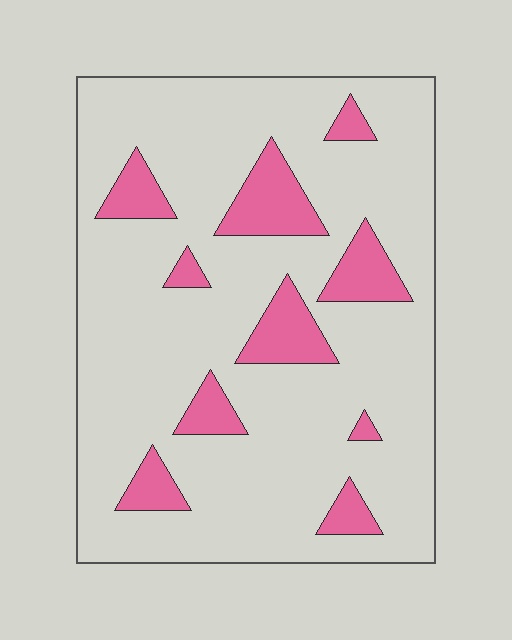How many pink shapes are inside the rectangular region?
10.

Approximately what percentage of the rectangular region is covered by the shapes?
Approximately 15%.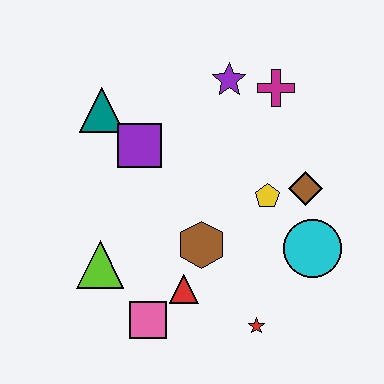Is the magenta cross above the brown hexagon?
Yes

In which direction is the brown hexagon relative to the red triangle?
The brown hexagon is above the red triangle.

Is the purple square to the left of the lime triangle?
No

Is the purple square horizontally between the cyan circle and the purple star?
No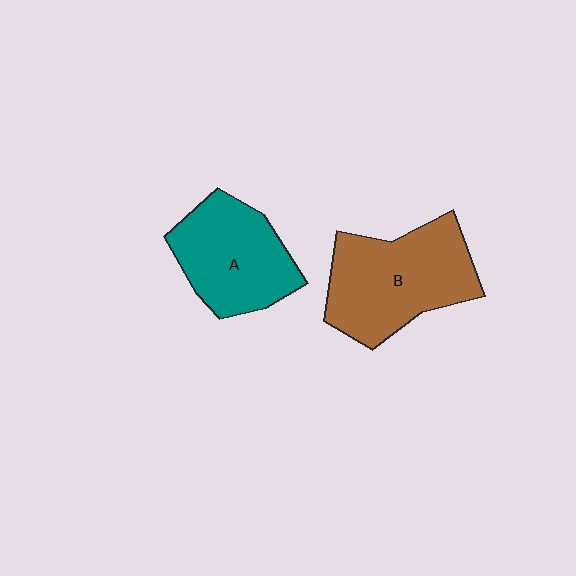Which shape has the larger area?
Shape B (brown).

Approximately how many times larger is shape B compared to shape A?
Approximately 1.2 times.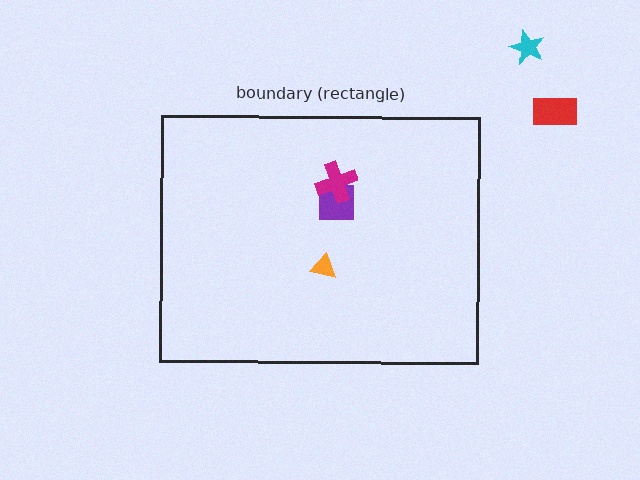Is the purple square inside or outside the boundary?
Inside.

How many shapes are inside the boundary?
3 inside, 2 outside.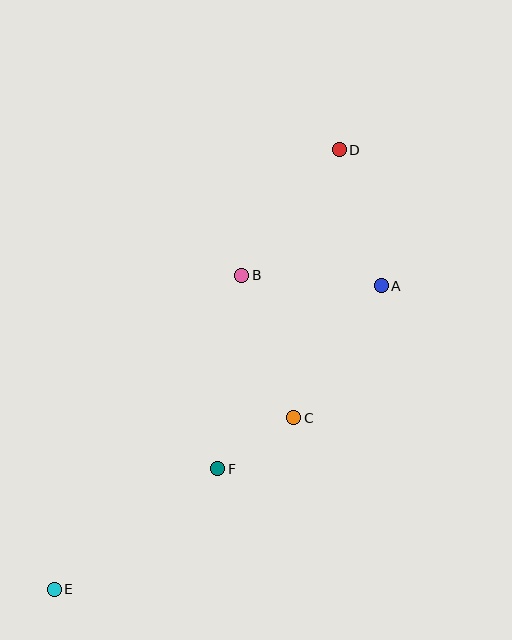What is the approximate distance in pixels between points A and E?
The distance between A and E is approximately 446 pixels.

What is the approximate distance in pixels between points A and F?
The distance between A and F is approximately 245 pixels.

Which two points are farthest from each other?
Points D and E are farthest from each other.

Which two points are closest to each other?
Points C and F are closest to each other.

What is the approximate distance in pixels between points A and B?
The distance between A and B is approximately 140 pixels.